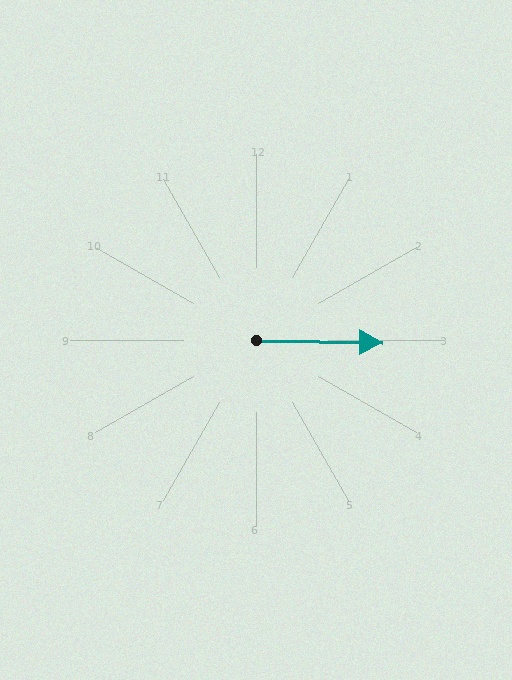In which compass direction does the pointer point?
East.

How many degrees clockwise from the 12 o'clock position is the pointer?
Approximately 91 degrees.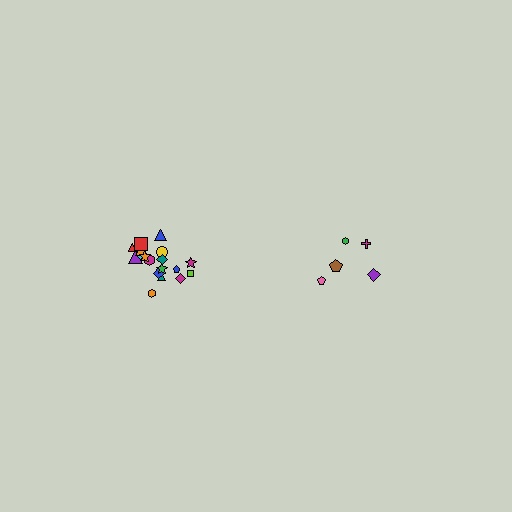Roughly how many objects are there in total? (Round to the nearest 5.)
Roughly 25 objects in total.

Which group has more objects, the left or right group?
The left group.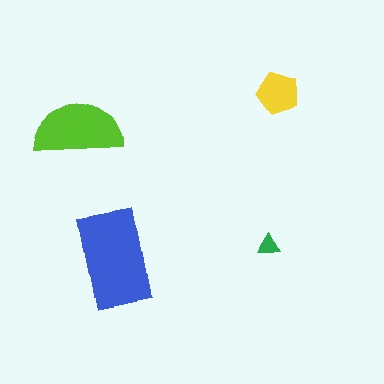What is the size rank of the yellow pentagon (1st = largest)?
3rd.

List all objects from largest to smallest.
The blue rectangle, the lime semicircle, the yellow pentagon, the green triangle.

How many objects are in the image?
There are 4 objects in the image.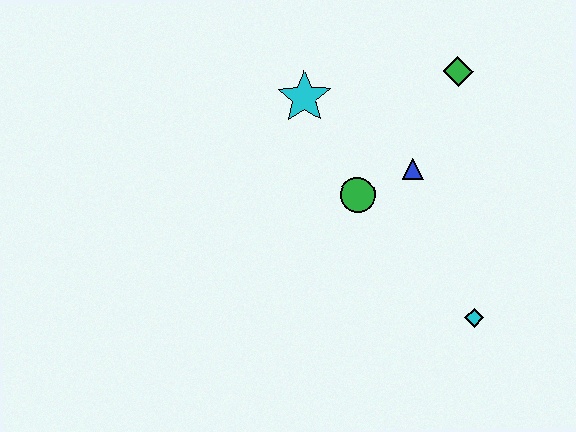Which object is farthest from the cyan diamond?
The cyan star is farthest from the cyan diamond.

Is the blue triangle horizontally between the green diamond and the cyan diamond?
No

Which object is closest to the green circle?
The blue triangle is closest to the green circle.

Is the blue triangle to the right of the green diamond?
No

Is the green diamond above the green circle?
Yes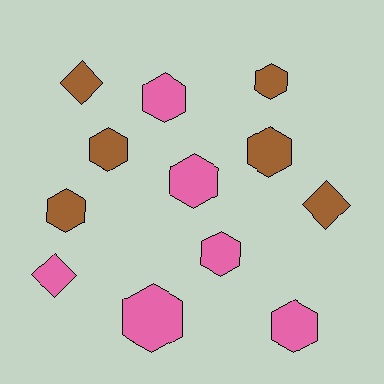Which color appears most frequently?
Brown, with 6 objects.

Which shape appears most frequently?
Hexagon, with 9 objects.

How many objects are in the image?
There are 12 objects.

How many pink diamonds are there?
There is 1 pink diamond.